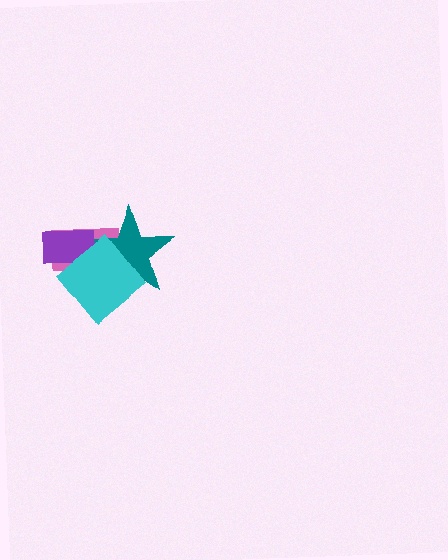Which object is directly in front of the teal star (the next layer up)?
The purple rectangle is directly in front of the teal star.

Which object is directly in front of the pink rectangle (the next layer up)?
The teal star is directly in front of the pink rectangle.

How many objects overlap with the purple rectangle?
3 objects overlap with the purple rectangle.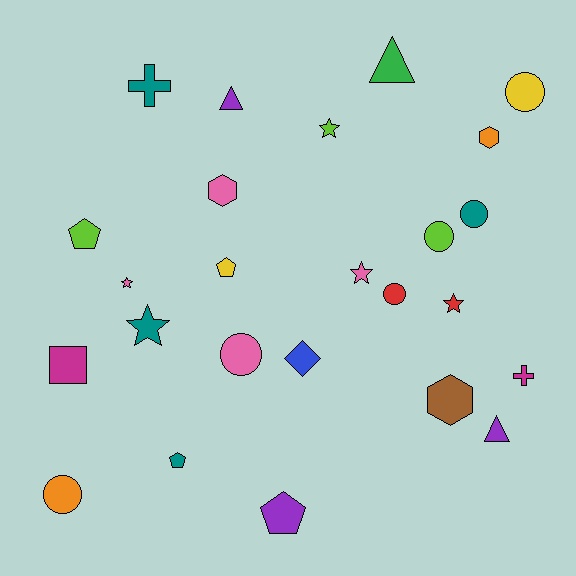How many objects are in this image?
There are 25 objects.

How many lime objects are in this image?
There are 3 lime objects.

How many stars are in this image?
There are 5 stars.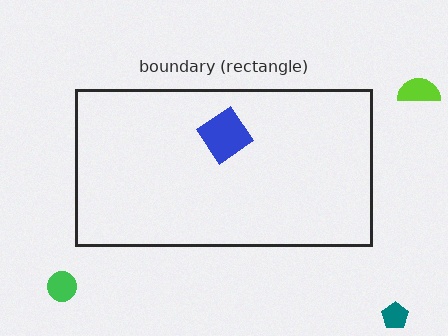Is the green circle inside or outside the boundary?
Outside.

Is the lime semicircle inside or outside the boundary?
Outside.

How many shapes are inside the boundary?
1 inside, 3 outside.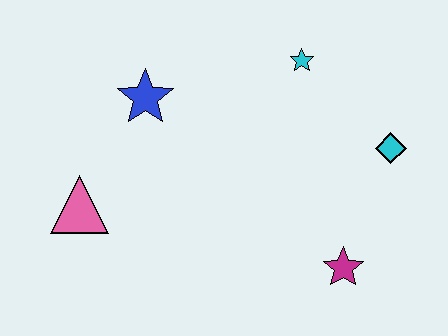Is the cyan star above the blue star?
Yes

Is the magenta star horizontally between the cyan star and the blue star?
No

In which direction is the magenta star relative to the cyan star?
The magenta star is below the cyan star.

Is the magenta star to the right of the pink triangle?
Yes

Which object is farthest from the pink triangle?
The cyan diamond is farthest from the pink triangle.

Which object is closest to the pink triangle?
The blue star is closest to the pink triangle.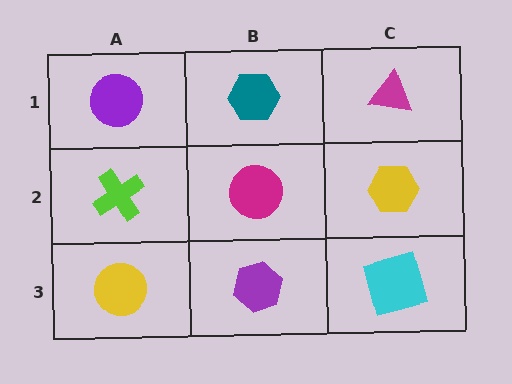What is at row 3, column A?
A yellow circle.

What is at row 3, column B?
A purple hexagon.